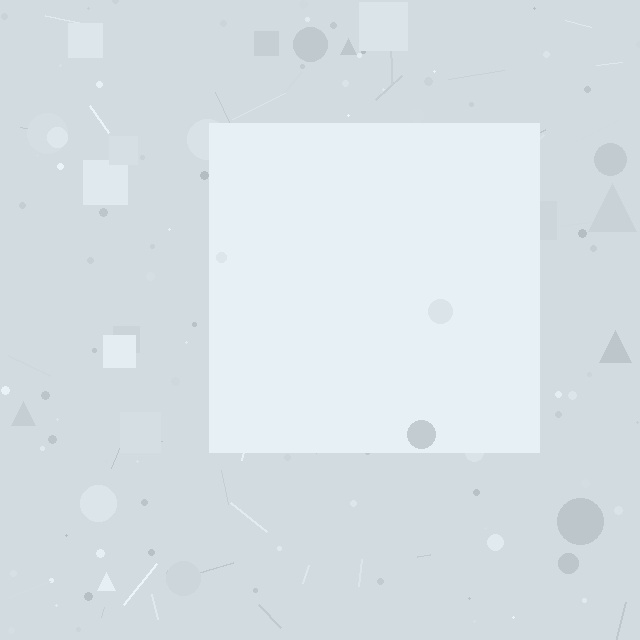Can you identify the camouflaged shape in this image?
The camouflaged shape is a square.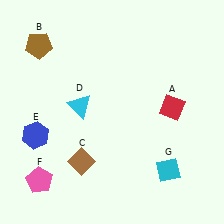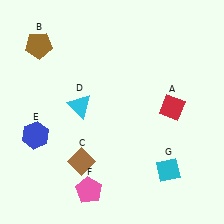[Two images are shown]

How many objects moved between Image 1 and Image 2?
1 object moved between the two images.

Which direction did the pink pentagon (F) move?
The pink pentagon (F) moved right.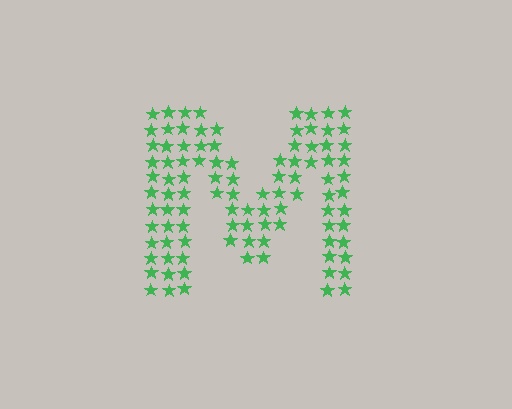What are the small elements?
The small elements are stars.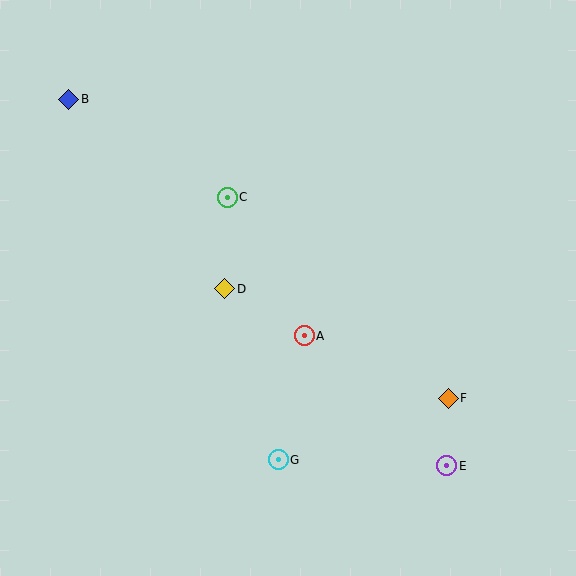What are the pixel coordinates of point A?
Point A is at (304, 336).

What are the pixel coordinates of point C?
Point C is at (227, 197).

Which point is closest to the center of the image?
Point A at (304, 336) is closest to the center.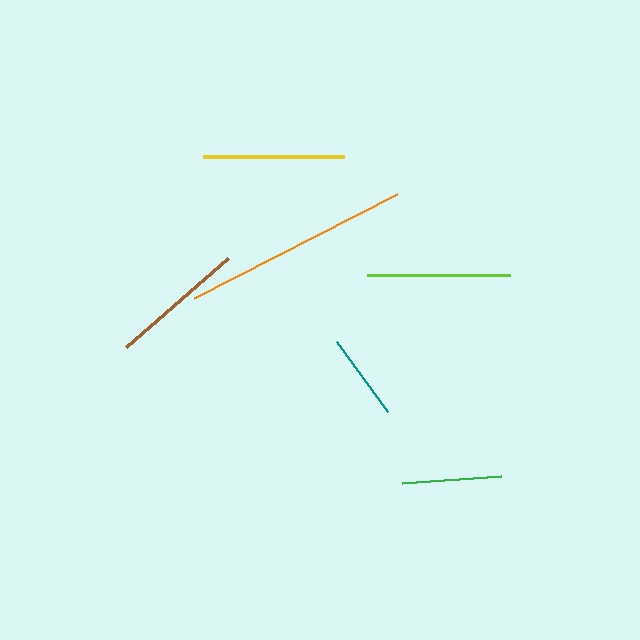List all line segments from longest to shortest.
From longest to shortest: orange, lime, yellow, brown, green, teal.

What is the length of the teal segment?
The teal segment is approximately 87 pixels long.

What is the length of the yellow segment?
The yellow segment is approximately 142 pixels long.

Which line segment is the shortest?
The teal line is the shortest at approximately 87 pixels.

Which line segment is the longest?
The orange line is the longest at approximately 228 pixels.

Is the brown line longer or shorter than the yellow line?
The yellow line is longer than the brown line.